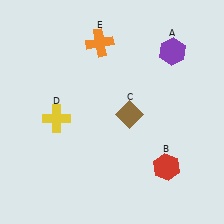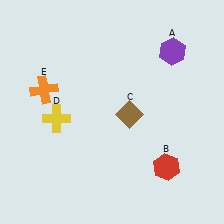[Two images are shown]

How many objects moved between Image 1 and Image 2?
1 object moved between the two images.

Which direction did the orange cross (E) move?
The orange cross (E) moved left.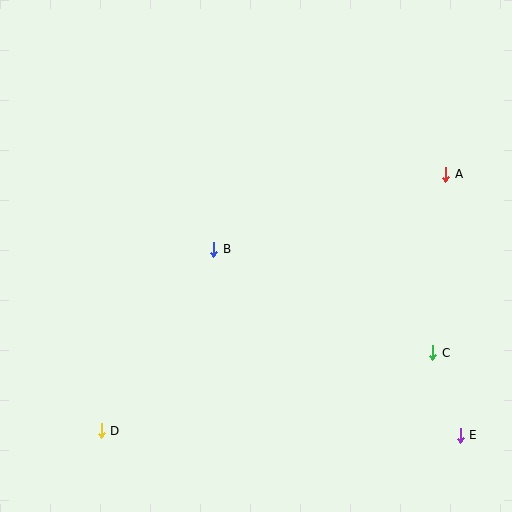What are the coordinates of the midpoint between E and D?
The midpoint between E and D is at (281, 433).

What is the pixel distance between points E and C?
The distance between E and C is 87 pixels.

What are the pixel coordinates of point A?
Point A is at (446, 174).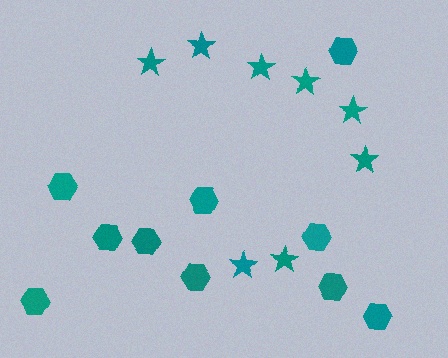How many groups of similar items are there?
There are 2 groups: one group of stars (8) and one group of hexagons (10).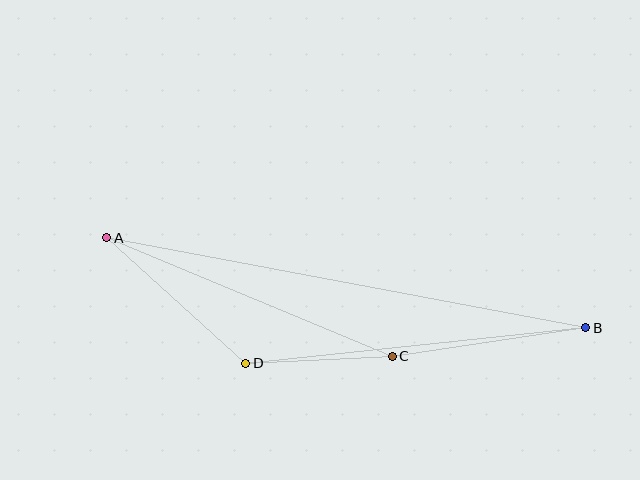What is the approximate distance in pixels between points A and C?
The distance between A and C is approximately 309 pixels.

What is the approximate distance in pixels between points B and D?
The distance between B and D is approximately 342 pixels.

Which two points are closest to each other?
Points C and D are closest to each other.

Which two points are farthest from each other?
Points A and B are farthest from each other.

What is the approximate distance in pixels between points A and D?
The distance between A and D is approximately 187 pixels.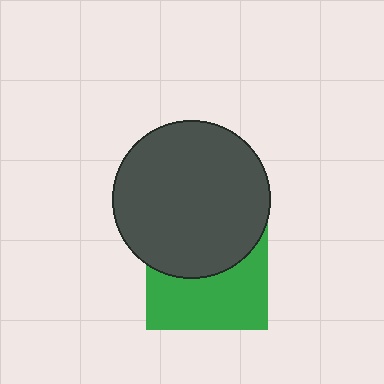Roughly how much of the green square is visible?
About half of it is visible (roughly 51%).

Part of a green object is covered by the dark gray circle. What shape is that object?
It is a square.